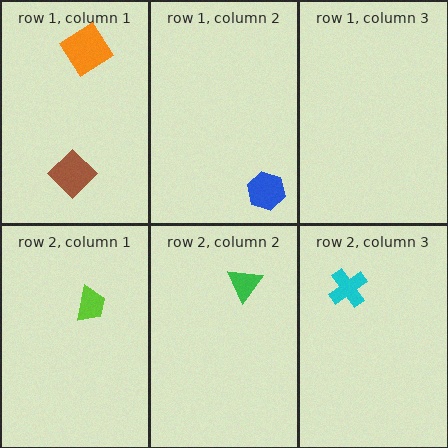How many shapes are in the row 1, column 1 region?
2.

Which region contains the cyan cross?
The row 2, column 3 region.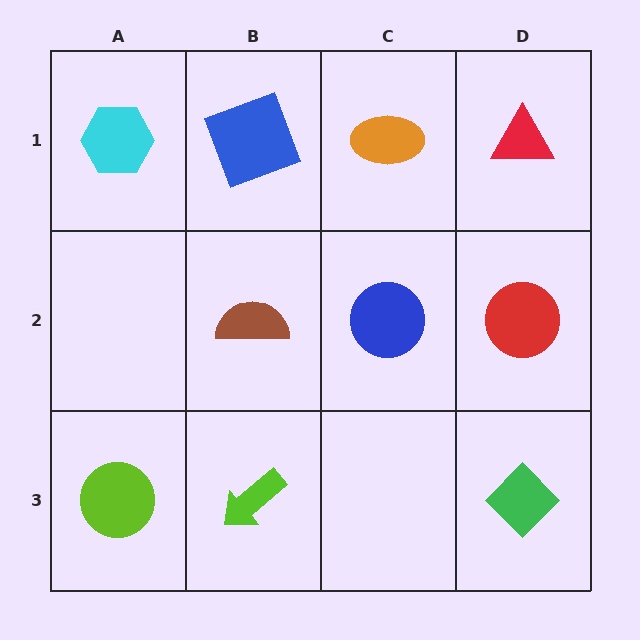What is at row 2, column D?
A red circle.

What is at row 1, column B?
A blue square.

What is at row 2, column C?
A blue circle.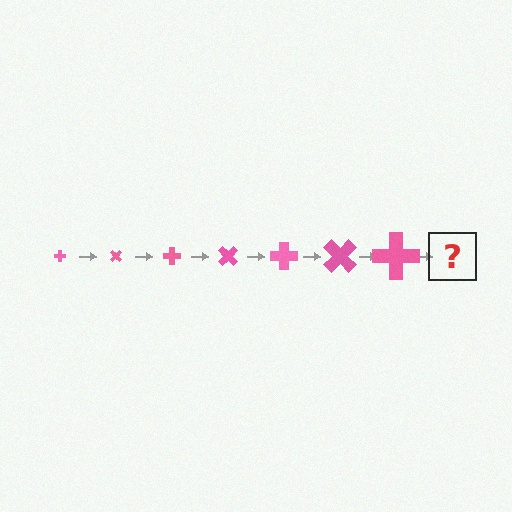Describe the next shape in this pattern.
It should be a cross, larger than the previous one and rotated 315 degrees from the start.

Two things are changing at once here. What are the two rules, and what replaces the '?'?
The two rules are that the cross grows larger each step and it rotates 45 degrees each step. The '?' should be a cross, larger than the previous one and rotated 315 degrees from the start.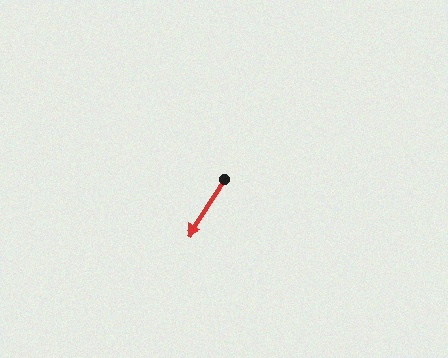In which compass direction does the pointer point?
Southwest.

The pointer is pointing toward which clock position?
Roughly 7 o'clock.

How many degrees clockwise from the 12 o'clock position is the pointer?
Approximately 212 degrees.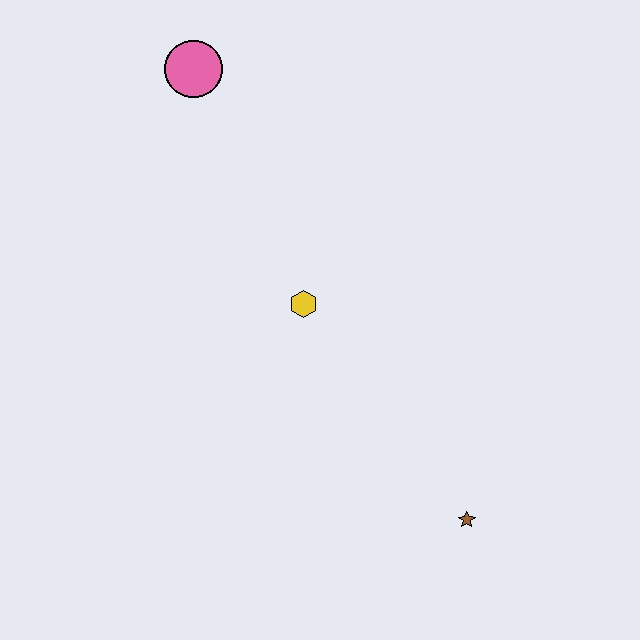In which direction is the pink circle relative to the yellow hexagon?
The pink circle is above the yellow hexagon.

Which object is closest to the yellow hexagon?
The pink circle is closest to the yellow hexagon.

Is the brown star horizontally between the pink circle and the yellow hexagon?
No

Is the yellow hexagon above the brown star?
Yes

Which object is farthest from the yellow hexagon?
The brown star is farthest from the yellow hexagon.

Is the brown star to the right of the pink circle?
Yes